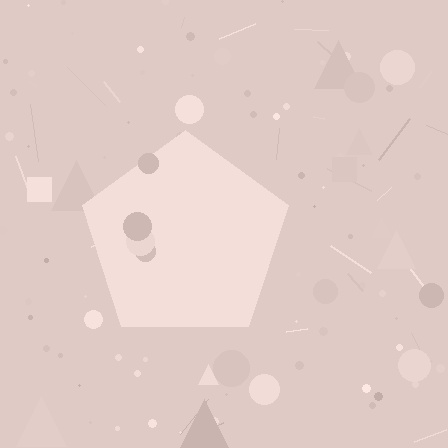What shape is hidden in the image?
A pentagon is hidden in the image.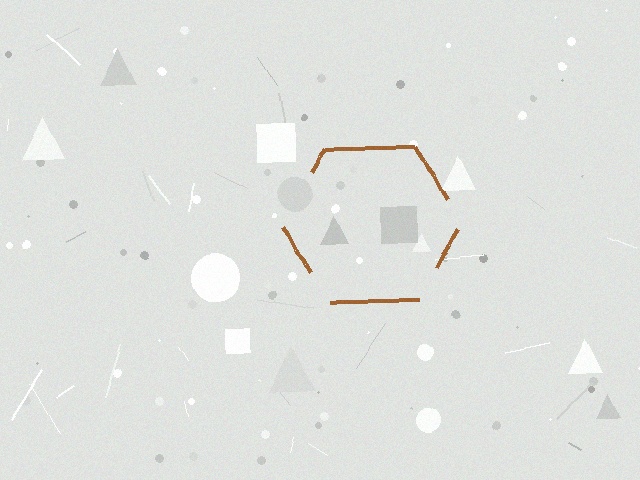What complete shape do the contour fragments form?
The contour fragments form a hexagon.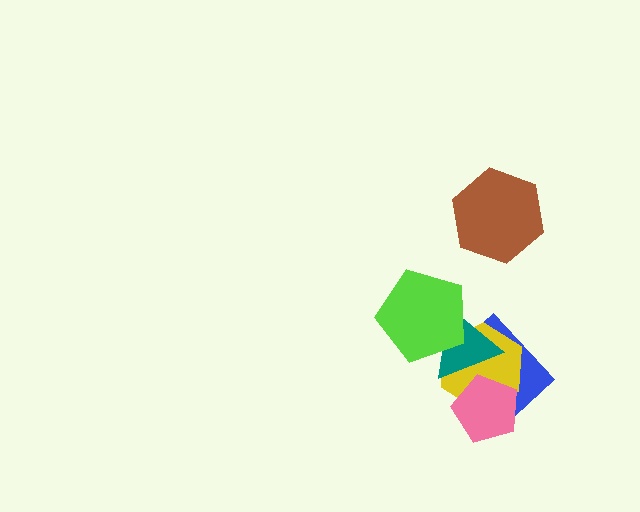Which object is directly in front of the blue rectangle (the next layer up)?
The yellow hexagon is directly in front of the blue rectangle.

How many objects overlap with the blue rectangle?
3 objects overlap with the blue rectangle.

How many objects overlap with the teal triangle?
4 objects overlap with the teal triangle.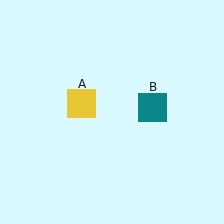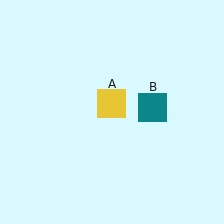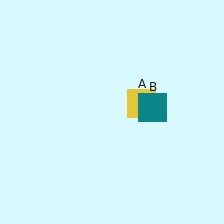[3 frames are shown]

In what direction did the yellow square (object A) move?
The yellow square (object A) moved right.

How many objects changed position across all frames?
1 object changed position: yellow square (object A).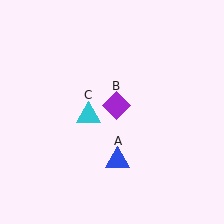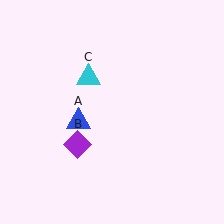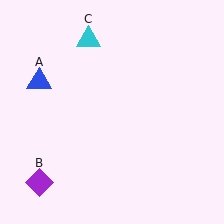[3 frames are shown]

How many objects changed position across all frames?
3 objects changed position: blue triangle (object A), purple diamond (object B), cyan triangle (object C).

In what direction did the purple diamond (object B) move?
The purple diamond (object B) moved down and to the left.